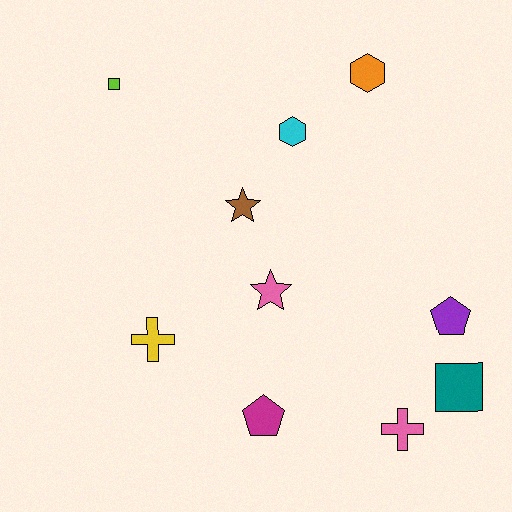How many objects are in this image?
There are 10 objects.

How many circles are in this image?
There are no circles.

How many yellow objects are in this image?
There is 1 yellow object.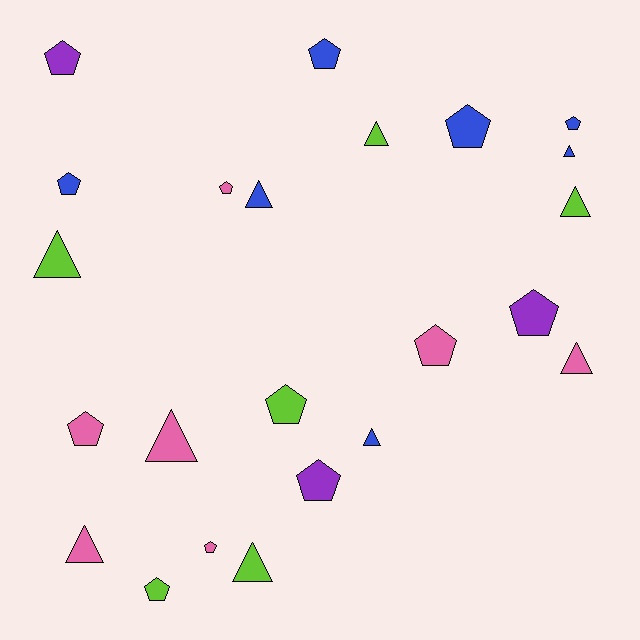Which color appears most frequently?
Blue, with 7 objects.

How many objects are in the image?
There are 23 objects.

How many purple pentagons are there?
There are 3 purple pentagons.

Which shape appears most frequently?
Pentagon, with 13 objects.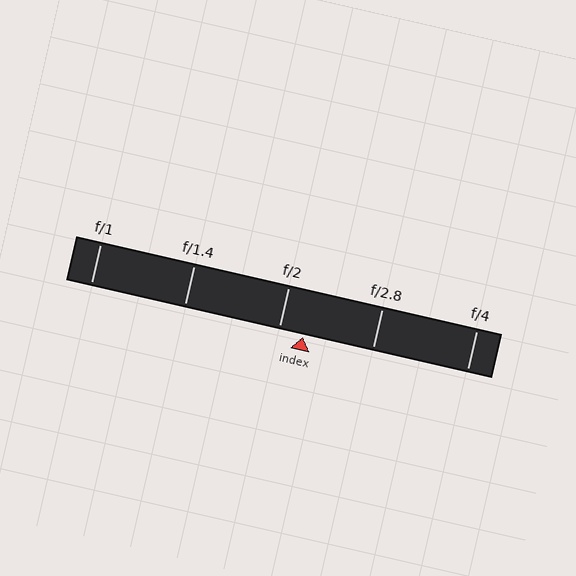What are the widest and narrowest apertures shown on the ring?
The widest aperture shown is f/1 and the narrowest is f/4.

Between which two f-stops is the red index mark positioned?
The index mark is between f/2 and f/2.8.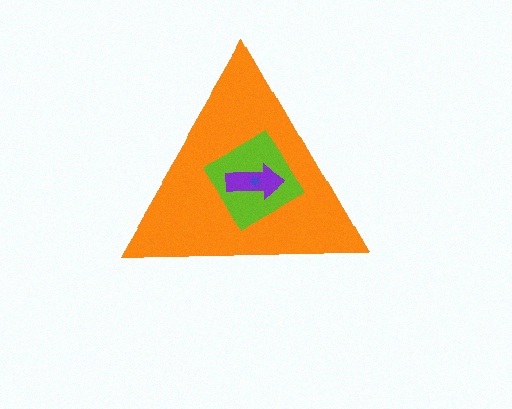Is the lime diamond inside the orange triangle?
Yes.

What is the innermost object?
The blue star.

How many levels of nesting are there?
4.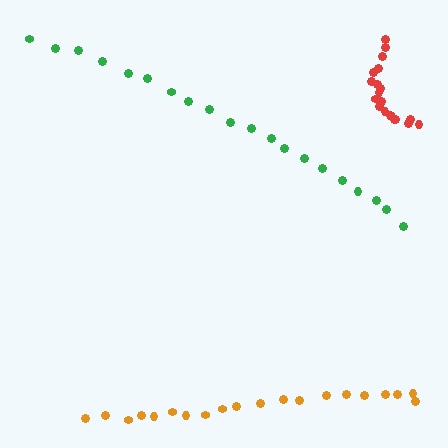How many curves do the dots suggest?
There are 3 distinct paths.